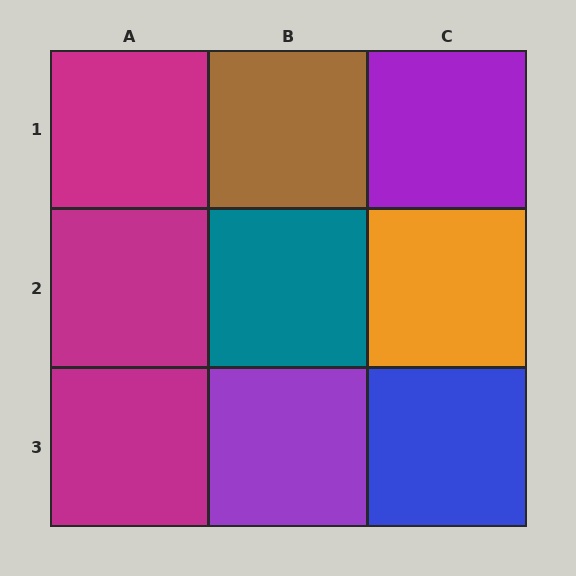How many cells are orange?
1 cell is orange.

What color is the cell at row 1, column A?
Magenta.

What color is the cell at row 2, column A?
Magenta.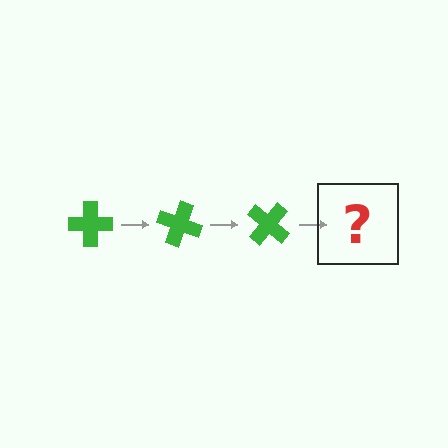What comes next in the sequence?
The next element should be a green cross rotated 60 degrees.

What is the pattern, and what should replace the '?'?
The pattern is that the cross rotates 20 degrees each step. The '?' should be a green cross rotated 60 degrees.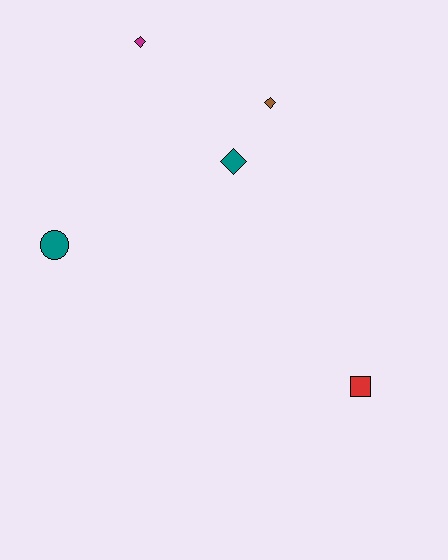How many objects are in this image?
There are 5 objects.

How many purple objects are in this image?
There are no purple objects.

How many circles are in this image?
There is 1 circle.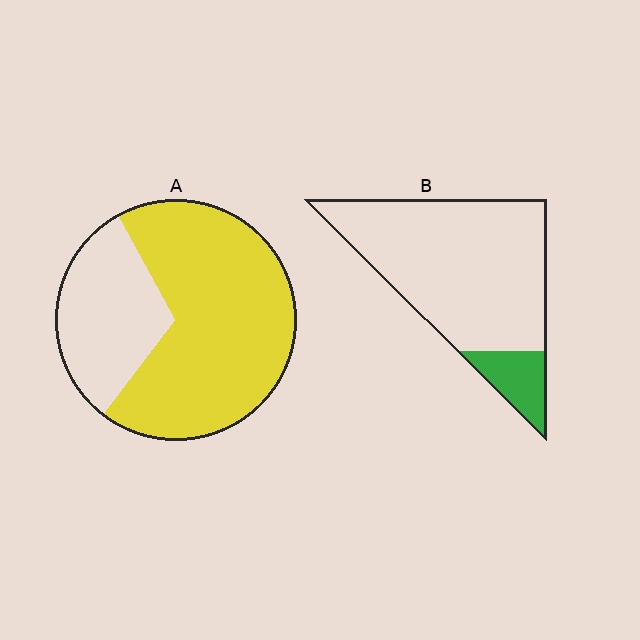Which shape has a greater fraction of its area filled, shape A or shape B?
Shape A.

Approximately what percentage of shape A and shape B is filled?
A is approximately 70% and B is approximately 15%.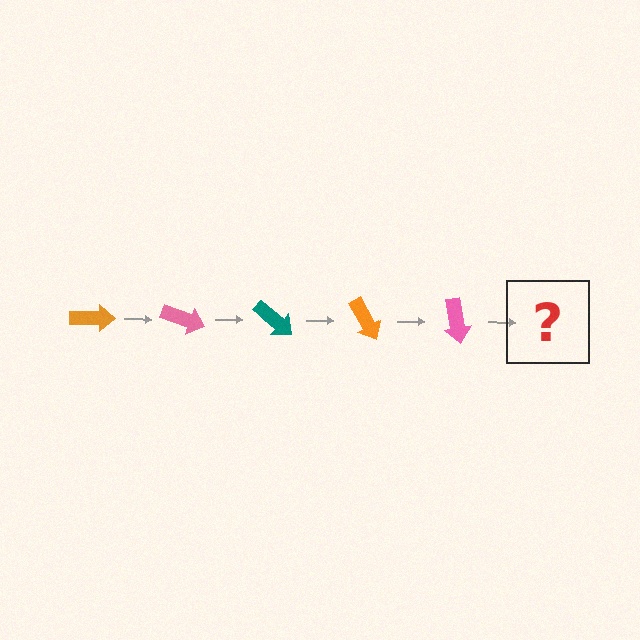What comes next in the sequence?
The next element should be a teal arrow, rotated 100 degrees from the start.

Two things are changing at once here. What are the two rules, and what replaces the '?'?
The two rules are that it rotates 20 degrees each step and the color cycles through orange, pink, and teal. The '?' should be a teal arrow, rotated 100 degrees from the start.